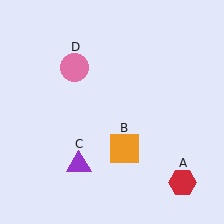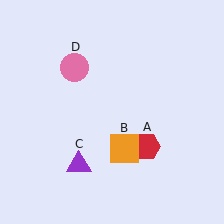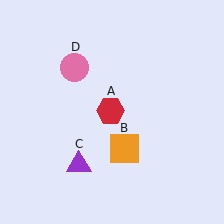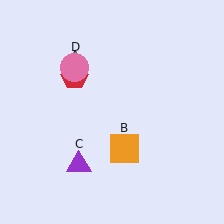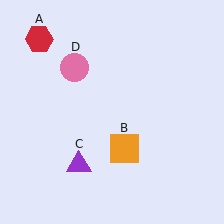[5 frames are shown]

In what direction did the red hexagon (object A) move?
The red hexagon (object A) moved up and to the left.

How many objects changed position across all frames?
1 object changed position: red hexagon (object A).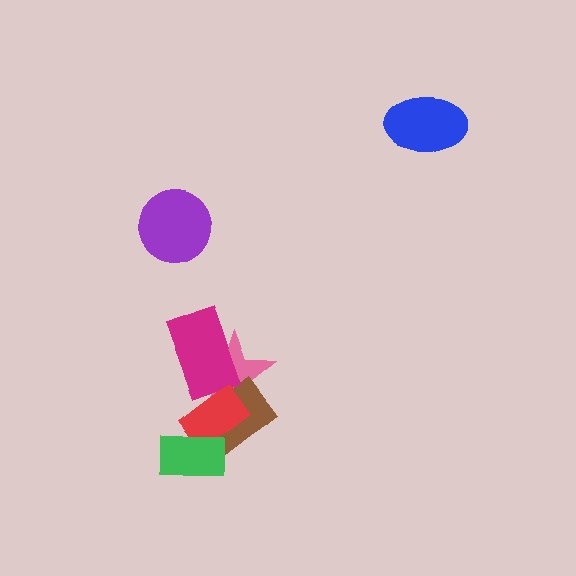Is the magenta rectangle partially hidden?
Yes, it is partially covered by another shape.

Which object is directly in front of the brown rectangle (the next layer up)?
The magenta rectangle is directly in front of the brown rectangle.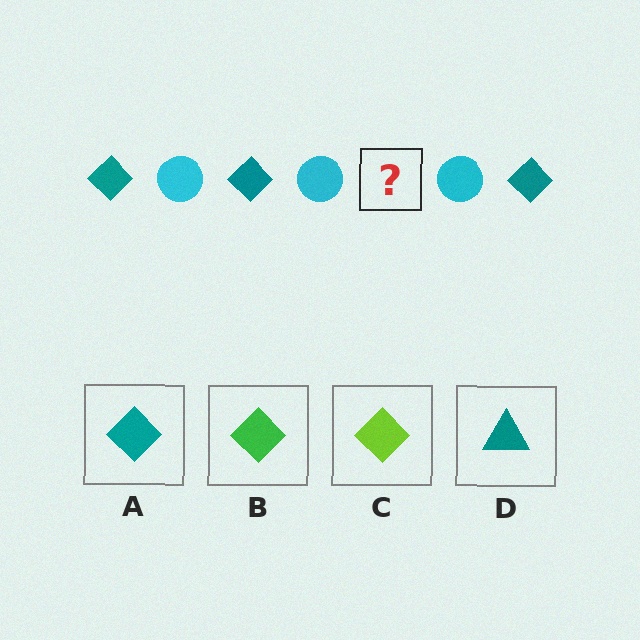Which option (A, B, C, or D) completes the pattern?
A.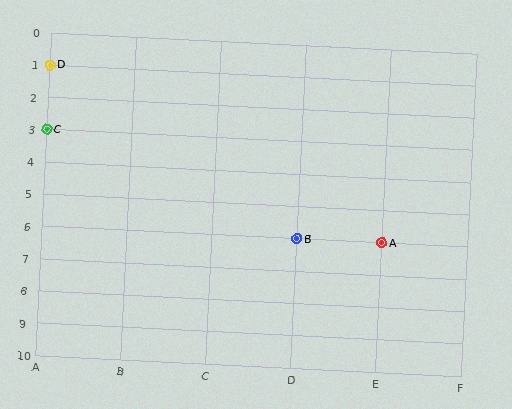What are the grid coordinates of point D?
Point D is at grid coordinates (A, 1).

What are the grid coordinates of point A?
Point A is at grid coordinates (E, 6).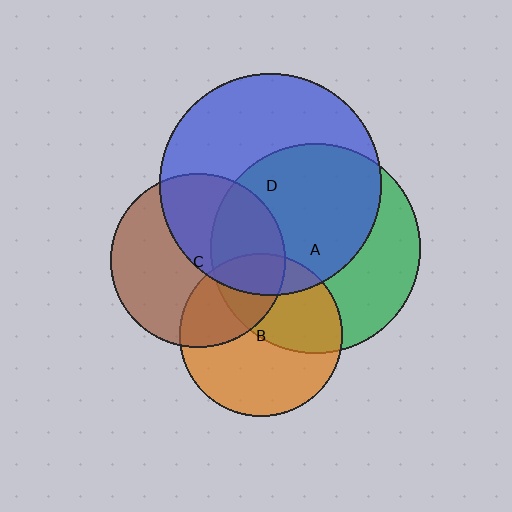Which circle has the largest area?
Circle D (blue).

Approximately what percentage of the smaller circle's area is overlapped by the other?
Approximately 45%.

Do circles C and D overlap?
Yes.